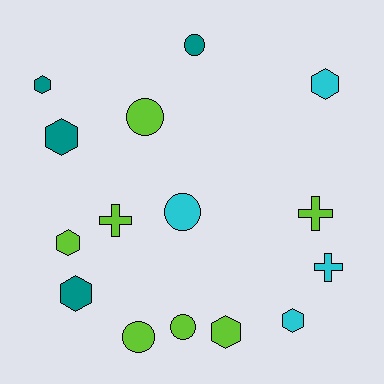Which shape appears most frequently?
Hexagon, with 7 objects.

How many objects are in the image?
There are 15 objects.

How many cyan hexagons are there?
There are 2 cyan hexagons.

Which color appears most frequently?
Lime, with 7 objects.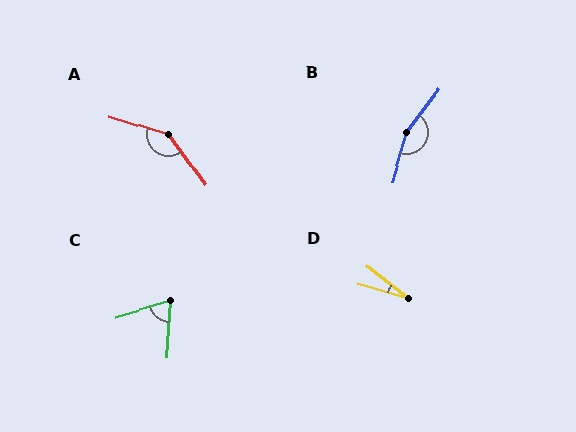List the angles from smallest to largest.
D (22°), C (69°), A (143°), B (159°).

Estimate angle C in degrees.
Approximately 69 degrees.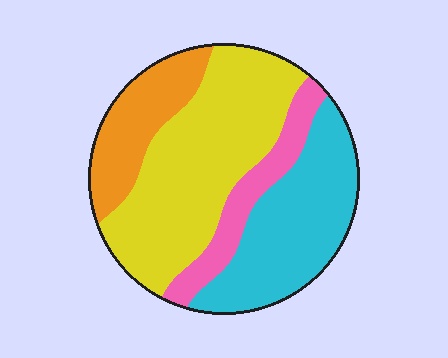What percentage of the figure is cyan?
Cyan covers about 30% of the figure.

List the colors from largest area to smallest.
From largest to smallest: yellow, cyan, orange, pink.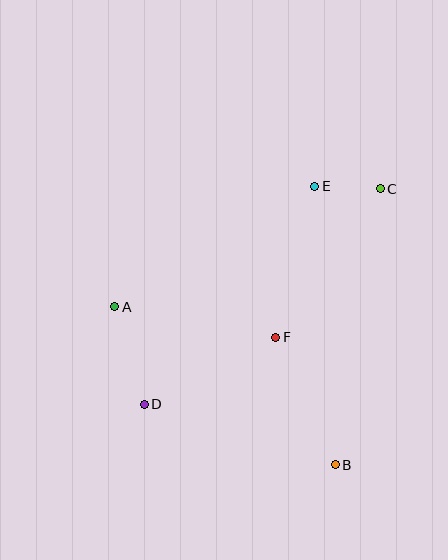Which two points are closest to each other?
Points C and E are closest to each other.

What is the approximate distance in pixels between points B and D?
The distance between B and D is approximately 200 pixels.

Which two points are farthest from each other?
Points C and D are farthest from each other.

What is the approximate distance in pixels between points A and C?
The distance between A and C is approximately 290 pixels.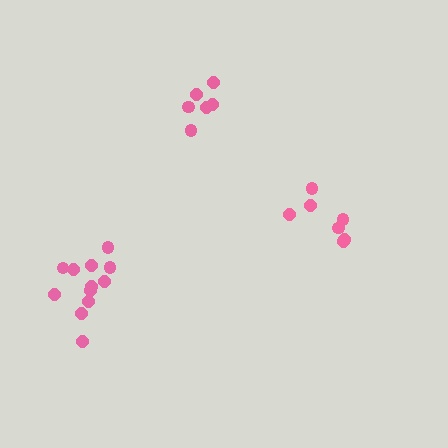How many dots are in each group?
Group 1: 6 dots, Group 2: 12 dots, Group 3: 7 dots (25 total).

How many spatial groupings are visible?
There are 3 spatial groupings.